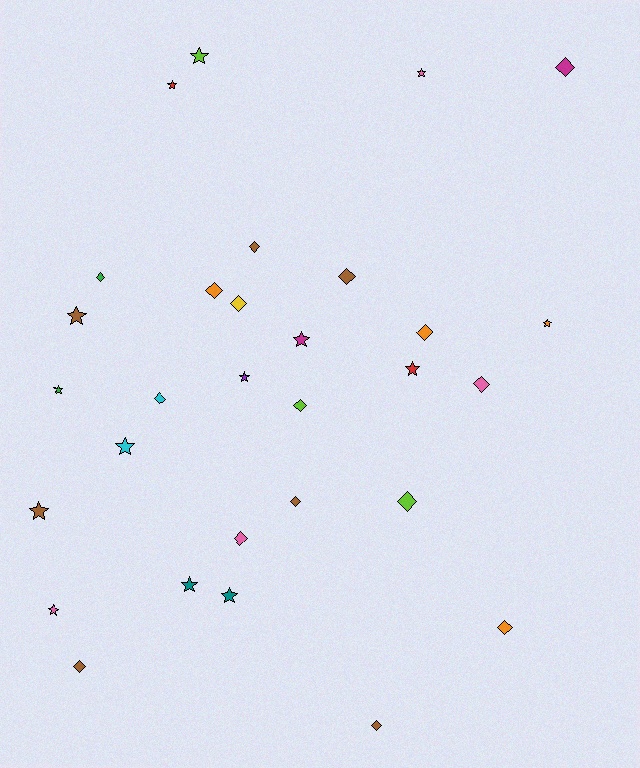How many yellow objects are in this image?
There is 1 yellow object.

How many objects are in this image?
There are 30 objects.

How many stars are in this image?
There are 14 stars.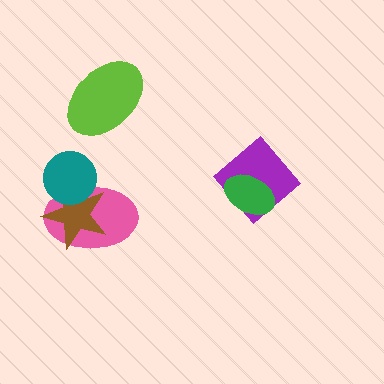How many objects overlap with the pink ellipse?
2 objects overlap with the pink ellipse.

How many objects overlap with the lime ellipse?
0 objects overlap with the lime ellipse.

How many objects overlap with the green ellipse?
1 object overlaps with the green ellipse.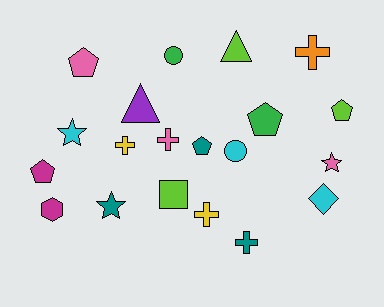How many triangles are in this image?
There are 2 triangles.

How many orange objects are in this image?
There is 1 orange object.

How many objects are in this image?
There are 20 objects.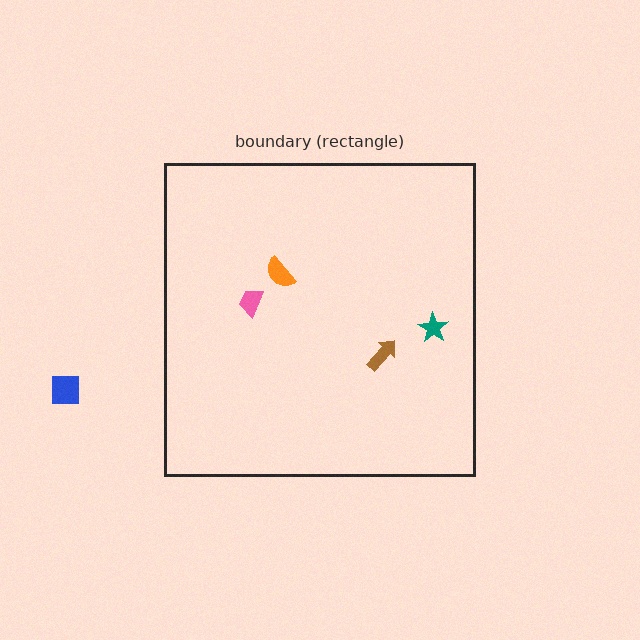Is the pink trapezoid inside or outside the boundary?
Inside.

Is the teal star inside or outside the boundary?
Inside.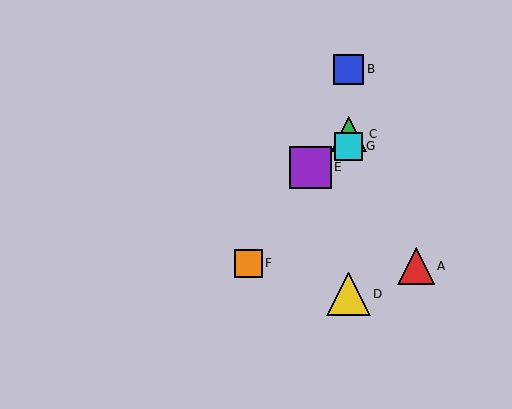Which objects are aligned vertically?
Objects B, C, D, G are aligned vertically.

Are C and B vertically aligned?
Yes, both are at x≈349.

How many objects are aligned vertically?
4 objects (B, C, D, G) are aligned vertically.